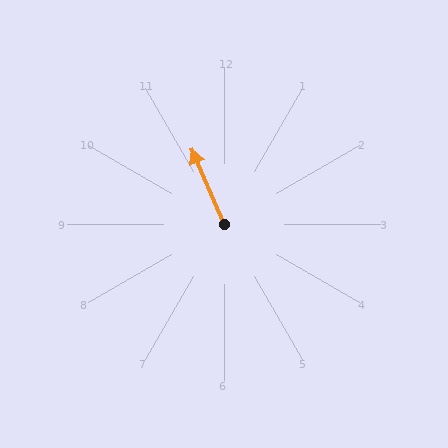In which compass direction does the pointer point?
Northwest.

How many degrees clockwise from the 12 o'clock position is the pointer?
Approximately 337 degrees.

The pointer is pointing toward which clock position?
Roughly 11 o'clock.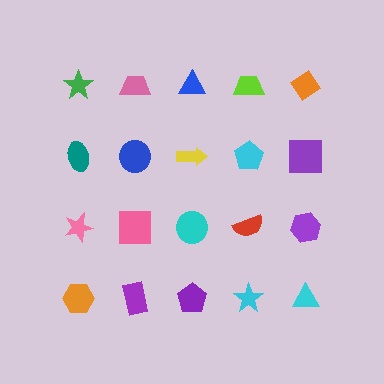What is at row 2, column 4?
A cyan pentagon.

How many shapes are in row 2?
5 shapes.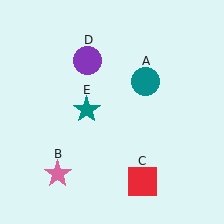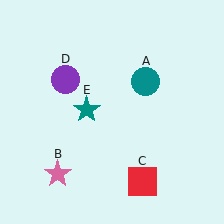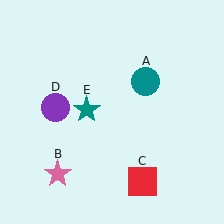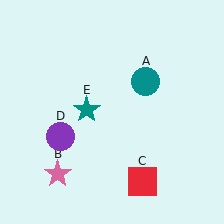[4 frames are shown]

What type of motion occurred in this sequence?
The purple circle (object D) rotated counterclockwise around the center of the scene.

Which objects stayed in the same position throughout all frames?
Teal circle (object A) and pink star (object B) and red square (object C) and teal star (object E) remained stationary.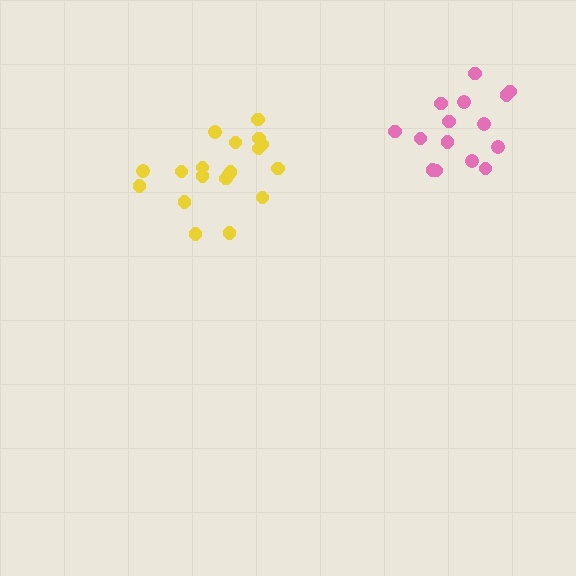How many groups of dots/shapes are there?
There are 2 groups.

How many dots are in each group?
Group 1: 19 dots, Group 2: 15 dots (34 total).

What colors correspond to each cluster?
The clusters are colored: yellow, pink.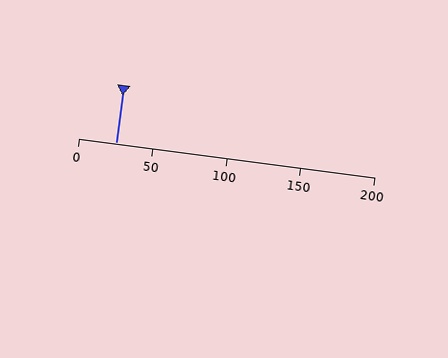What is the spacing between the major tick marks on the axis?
The major ticks are spaced 50 apart.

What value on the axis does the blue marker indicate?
The marker indicates approximately 25.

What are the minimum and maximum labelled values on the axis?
The axis runs from 0 to 200.